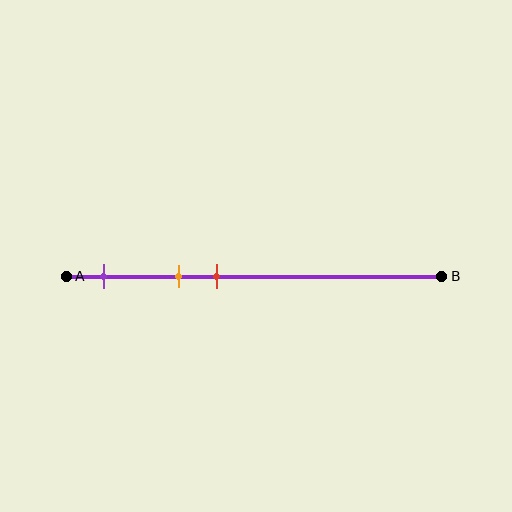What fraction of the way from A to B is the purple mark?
The purple mark is approximately 10% (0.1) of the way from A to B.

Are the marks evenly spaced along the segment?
Yes, the marks are approximately evenly spaced.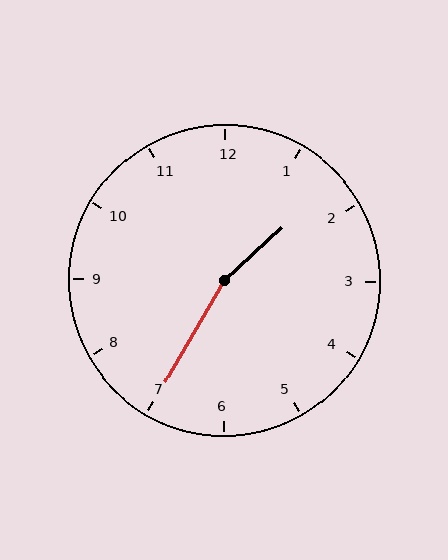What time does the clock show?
1:35.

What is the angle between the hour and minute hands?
Approximately 162 degrees.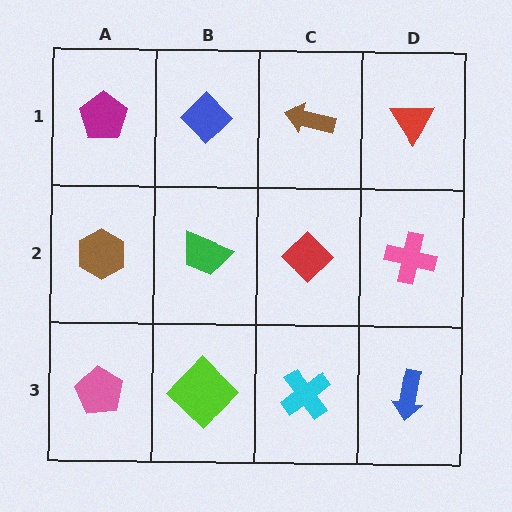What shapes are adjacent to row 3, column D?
A pink cross (row 2, column D), a cyan cross (row 3, column C).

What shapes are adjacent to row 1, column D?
A pink cross (row 2, column D), a brown arrow (row 1, column C).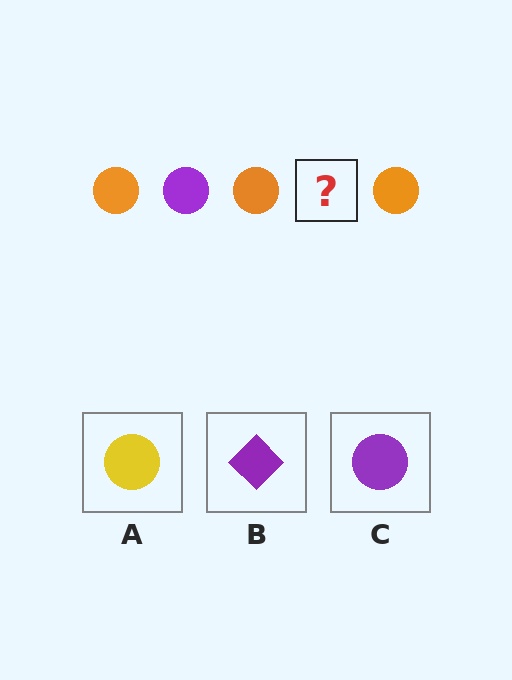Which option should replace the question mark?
Option C.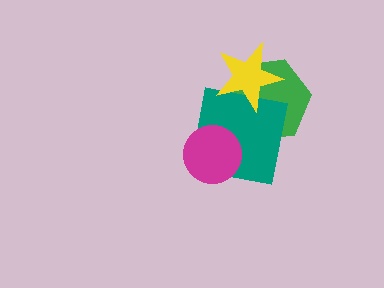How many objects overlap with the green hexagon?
2 objects overlap with the green hexagon.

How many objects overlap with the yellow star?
2 objects overlap with the yellow star.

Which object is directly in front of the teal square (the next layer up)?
The magenta circle is directly in front of the teal square.